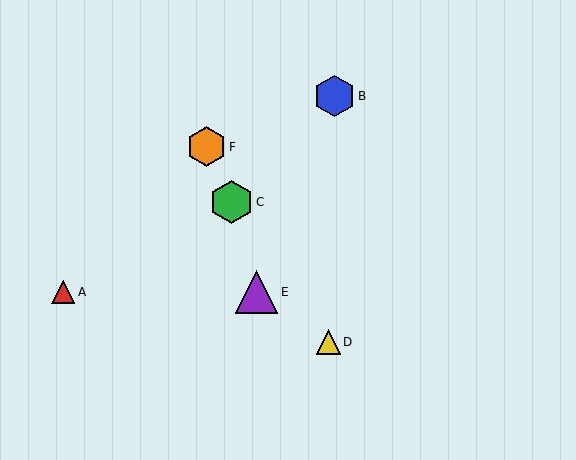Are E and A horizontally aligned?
Yes, both are at y≈292.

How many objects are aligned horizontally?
2 objects (A, E) are aligned horizontally.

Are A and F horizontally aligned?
No, A is at y≈292 and F is at y≈147.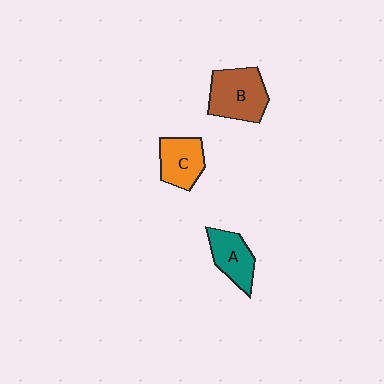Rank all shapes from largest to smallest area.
From largest to smallest: B (brown), C (orange), A (teal).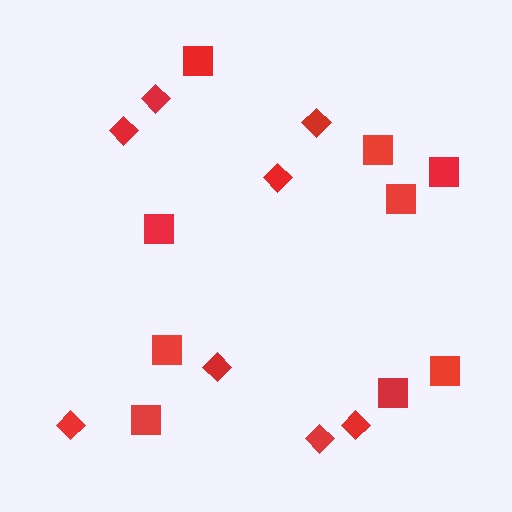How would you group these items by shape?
There are 2 groups: one group of squares (9) and one group of diamonds (8).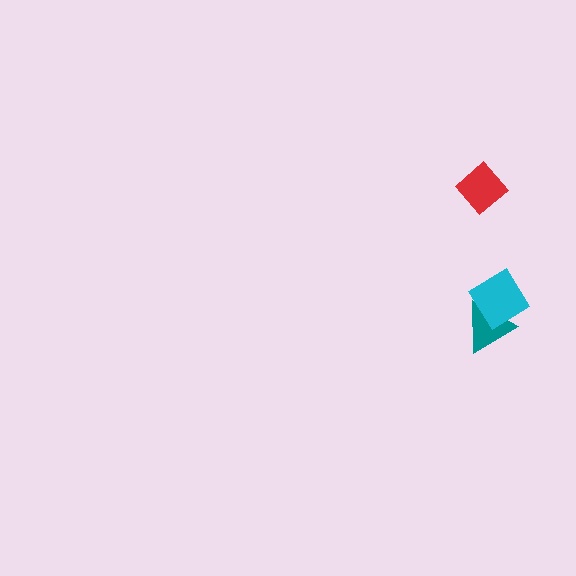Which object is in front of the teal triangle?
The cyan diamond is in front of the teal triangle.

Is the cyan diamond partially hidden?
No, no other shape covers it.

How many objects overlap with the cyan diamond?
1 object overlaps with the cyan diamond.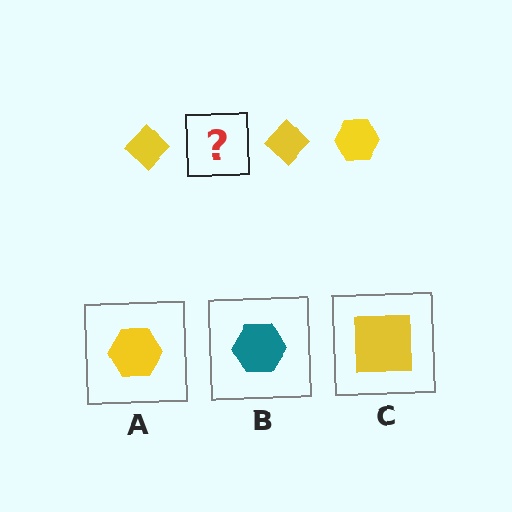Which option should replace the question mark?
Option A.